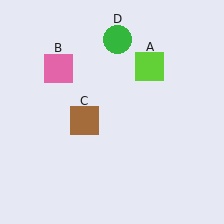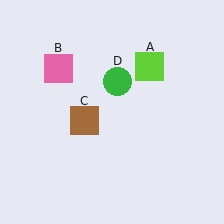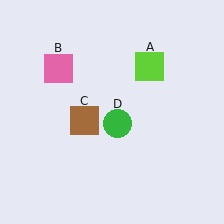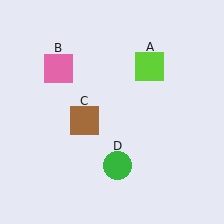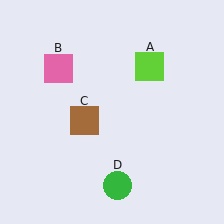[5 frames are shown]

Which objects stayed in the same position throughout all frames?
Lime square (object A) and pink square (object B) and brown square (object C) remained stationary.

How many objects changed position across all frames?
1 object changed position: green circle (object D).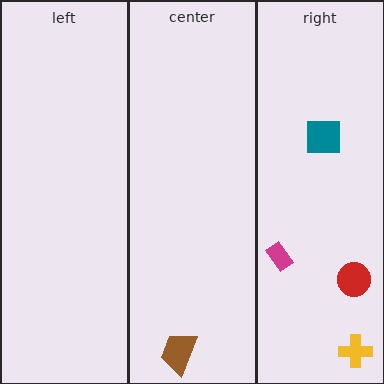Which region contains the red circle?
The right region.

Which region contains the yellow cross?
The right region.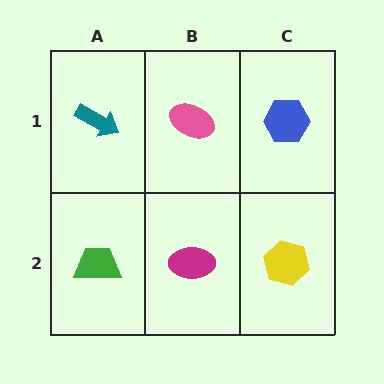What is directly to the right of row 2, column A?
A magenta ellipse.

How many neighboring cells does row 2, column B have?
3.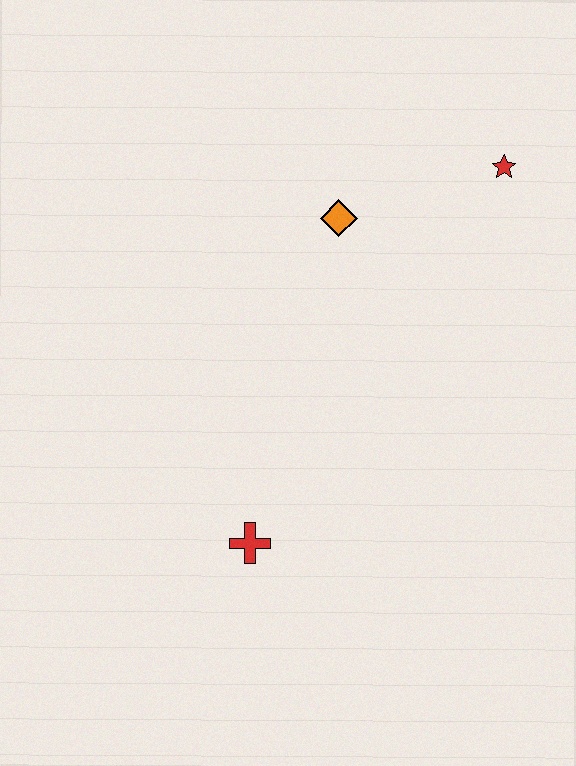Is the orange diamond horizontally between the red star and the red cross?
Yes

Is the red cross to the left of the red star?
Yes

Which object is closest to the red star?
The orange diamond is closest to the red star.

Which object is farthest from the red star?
The red cross is farthest from the red star.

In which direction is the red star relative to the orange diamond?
The red star is to the right of the orange diamond.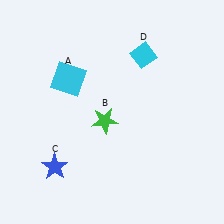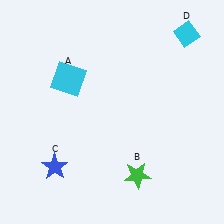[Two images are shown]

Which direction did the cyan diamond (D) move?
The cyan diamond (D) moved right.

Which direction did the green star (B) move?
The green star (B) moved down.